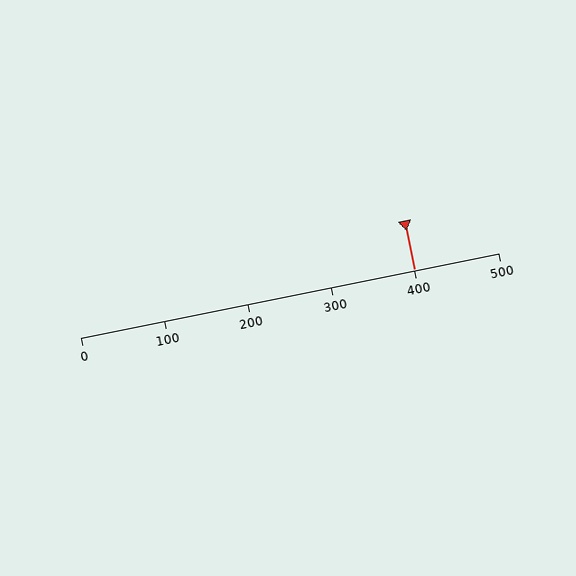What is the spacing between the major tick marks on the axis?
The major ticks are spaced 100 apart.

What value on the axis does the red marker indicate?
The marker indicates approximately 400.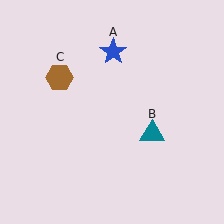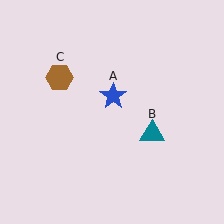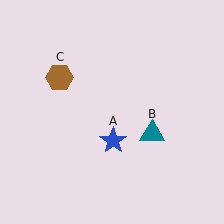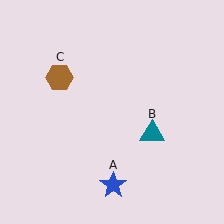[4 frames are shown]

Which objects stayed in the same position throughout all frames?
Teal triangle (object B) and brown hexagon (object C) remained stationary.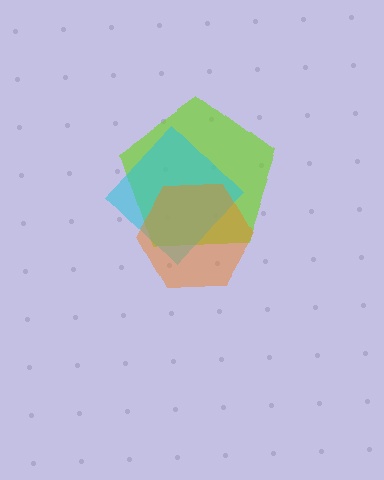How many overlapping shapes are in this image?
There are 3 overlapping shapes in the image.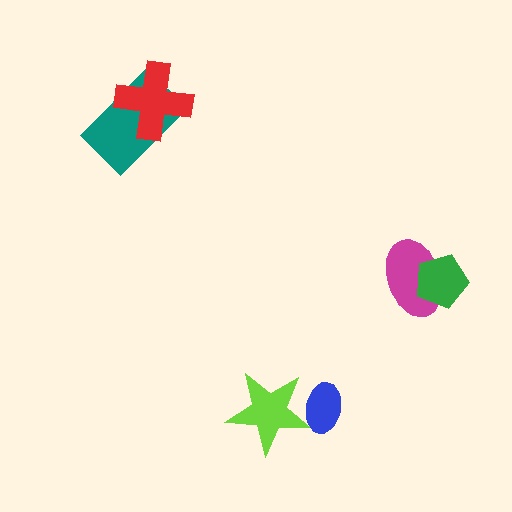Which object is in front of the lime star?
The blue ellipse is in front of the lime star.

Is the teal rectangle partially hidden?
Yes, it is partially covered by another shape.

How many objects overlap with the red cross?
1 object overlaps with the red cross.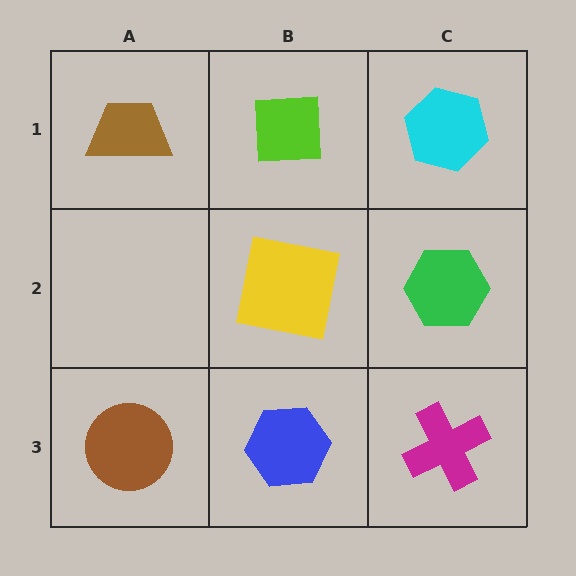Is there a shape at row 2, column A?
No, that cell is empty.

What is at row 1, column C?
A cyan hexagon.